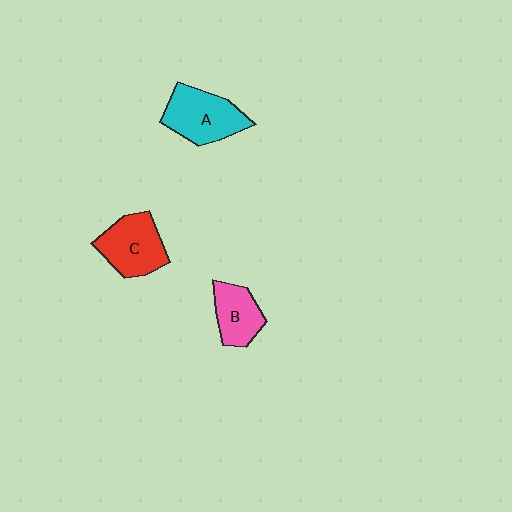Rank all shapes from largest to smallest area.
From largest to smallest: A (cyan), C (red), B (pink).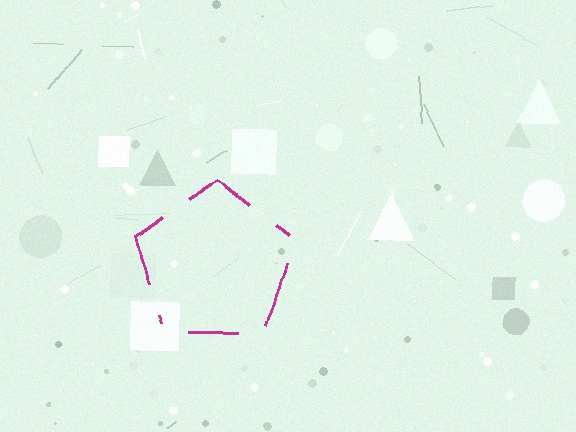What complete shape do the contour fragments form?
The contour fragments form a pentagon.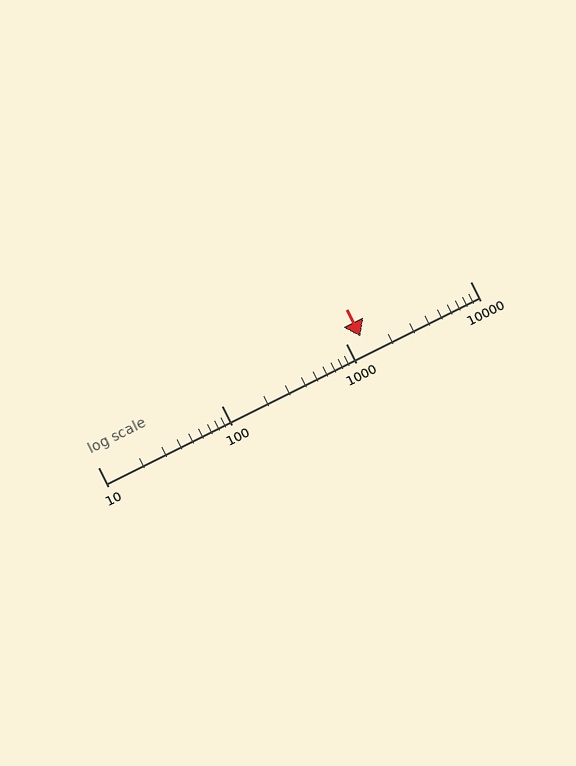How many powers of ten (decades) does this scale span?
The scale spans 3 decades, from 10 to 10000.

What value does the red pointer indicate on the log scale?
The pointer indicates approximately 1300.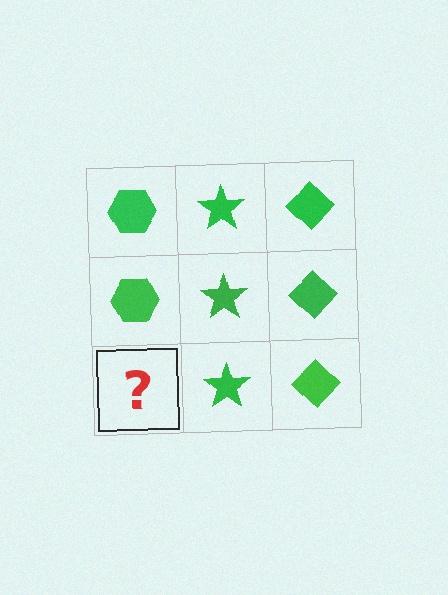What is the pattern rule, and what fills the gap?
The rule is that each column has a consistent shape. The gap should be filled with a green hexagon.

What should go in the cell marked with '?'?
The missing cell should contain a green hexagon.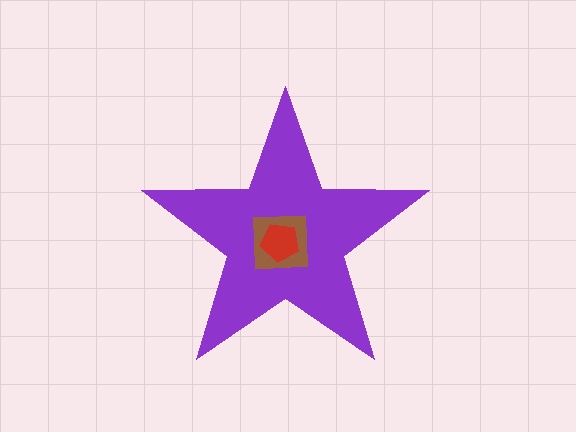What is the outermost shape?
The purple star.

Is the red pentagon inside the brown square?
Yes.